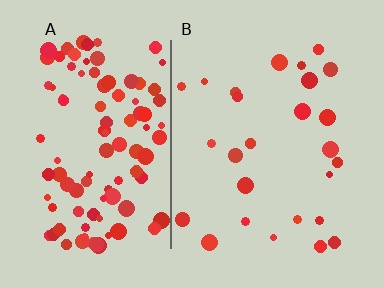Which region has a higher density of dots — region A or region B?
A (the left).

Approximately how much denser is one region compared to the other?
Approximately 4.0× — region A over region B.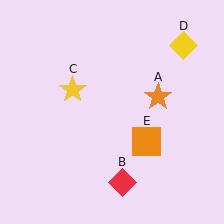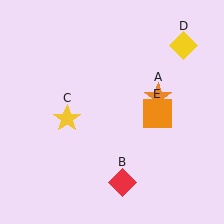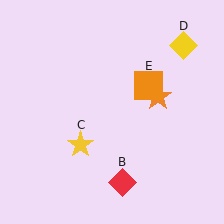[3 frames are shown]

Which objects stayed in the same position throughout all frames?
Orange star (object A) and red diamond (object B) and yellow diamond (object D) remained stationary.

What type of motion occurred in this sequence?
The yellow star (object C), orange square (object E) rotated counterclockwise around the center of the scene.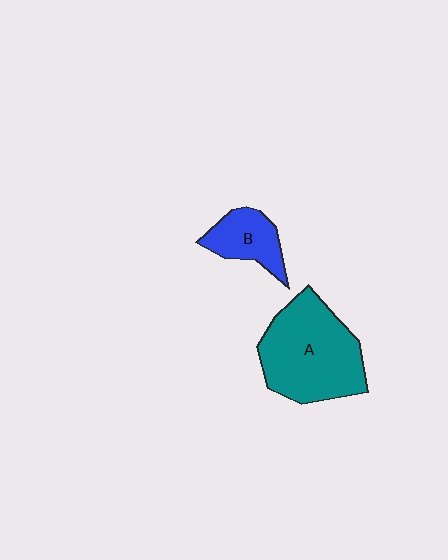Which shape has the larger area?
Shape A (teal).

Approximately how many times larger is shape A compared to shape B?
Approximately 2.4 times.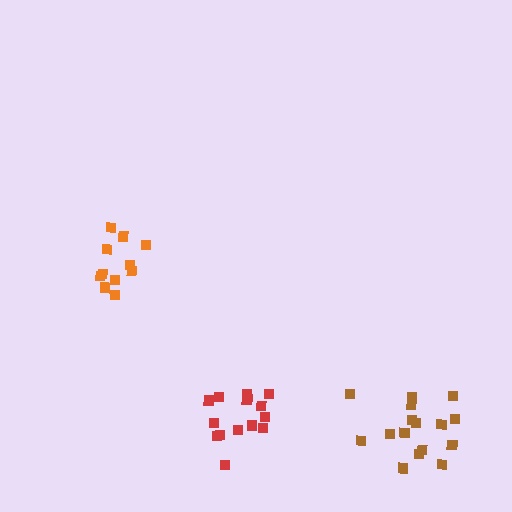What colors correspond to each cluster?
The clusters are colored: red, brown, orange.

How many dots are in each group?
Group 1: 14 dots, Group 2: 16 dots, Group 3: 11 dots (41 total).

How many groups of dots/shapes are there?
There are 3 groups.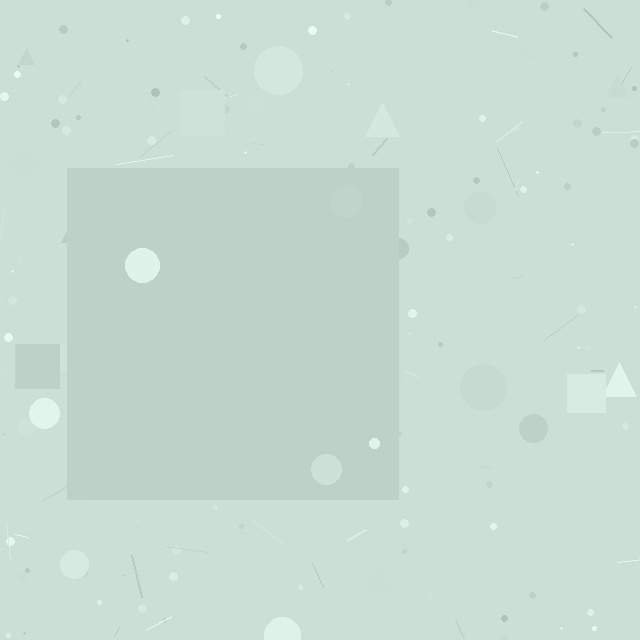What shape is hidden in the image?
A square is hidden in the image.